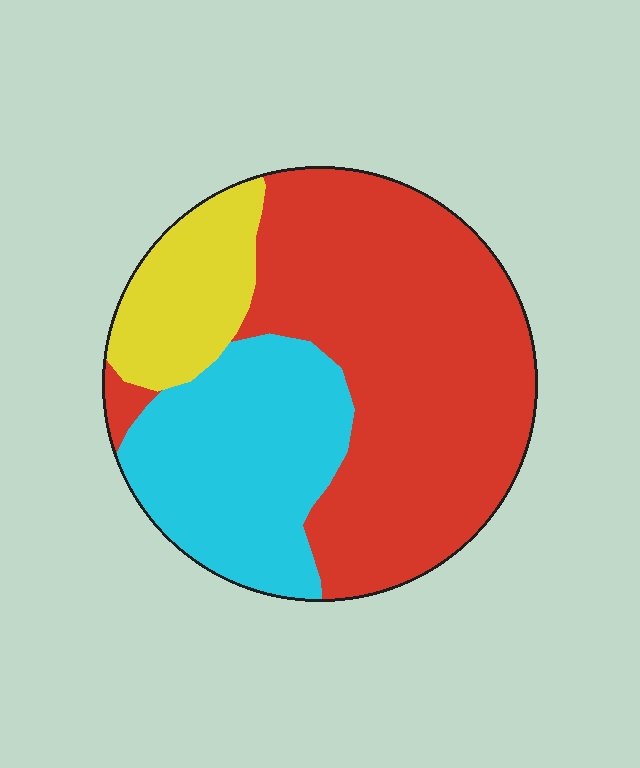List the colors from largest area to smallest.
From largest to smallest: red, cyan, yellow.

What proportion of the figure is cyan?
Cyan covers 29% of the figure.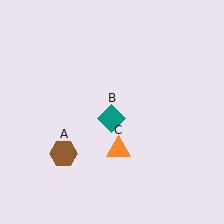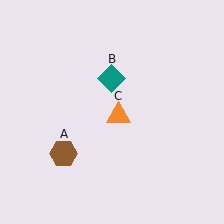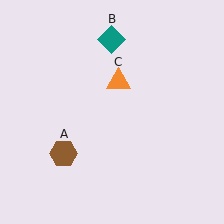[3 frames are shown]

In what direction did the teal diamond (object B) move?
The teal diamond (object B) moved up.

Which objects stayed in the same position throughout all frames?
Brown hexagon (object A) remained stationary.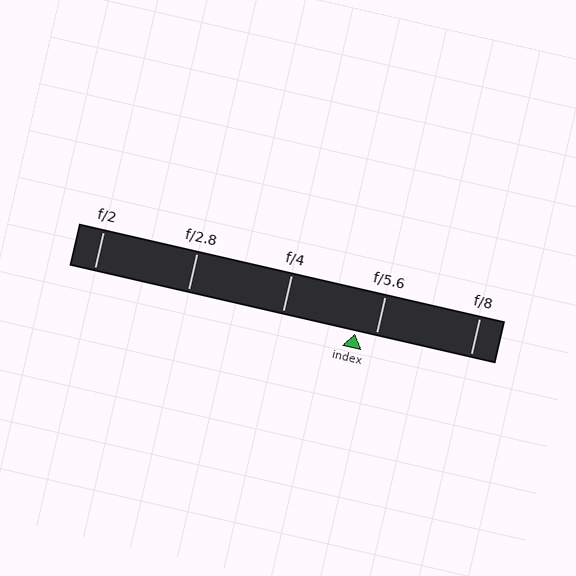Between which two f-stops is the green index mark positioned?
The index mark is between f/4 and f/5.6.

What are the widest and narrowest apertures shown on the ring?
The widest aperture shown is f/2 and the narrowest is f/8.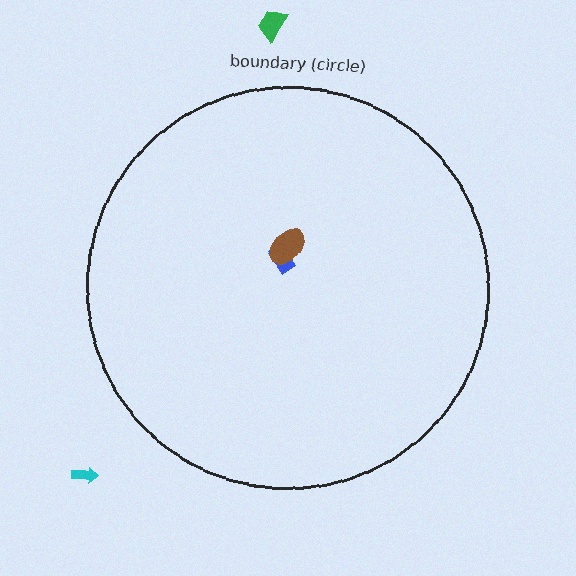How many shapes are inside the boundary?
2 inside, 2 outside.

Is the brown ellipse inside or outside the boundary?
Inside.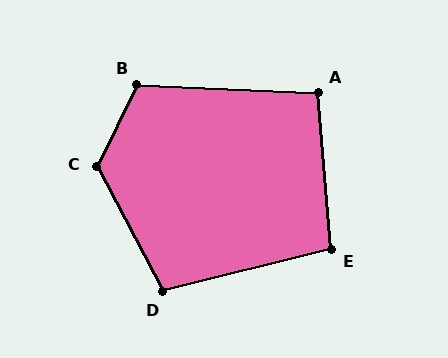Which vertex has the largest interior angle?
C, at approximately 126 degrees.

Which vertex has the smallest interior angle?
A, at approximately 97 degrees.